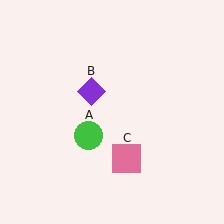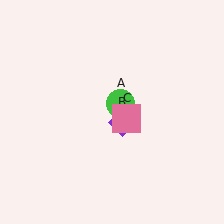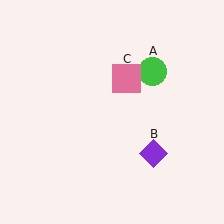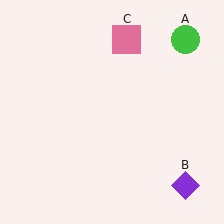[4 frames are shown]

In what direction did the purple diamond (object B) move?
The purple diamond (object B) moved down and to the right.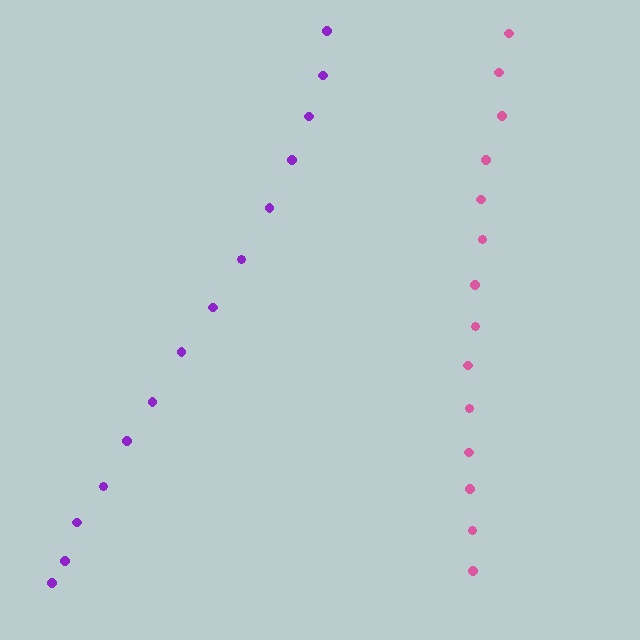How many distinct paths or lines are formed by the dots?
There are 2 distinct paths.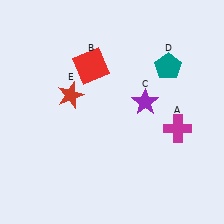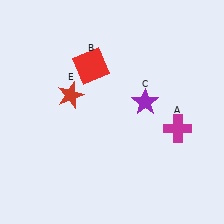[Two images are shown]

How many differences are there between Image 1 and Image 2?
There is 1 difference between the two images.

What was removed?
The teal pentagon (D) was removed in Image 2.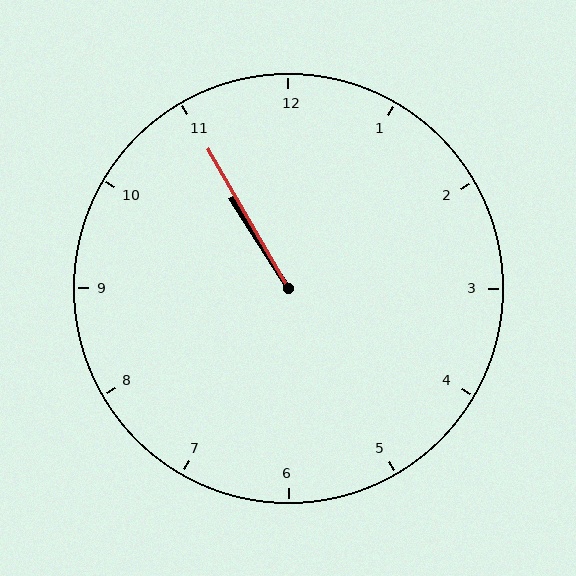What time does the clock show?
10:55.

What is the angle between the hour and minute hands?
Approximately 2 degrees.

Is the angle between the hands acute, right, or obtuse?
It is acute.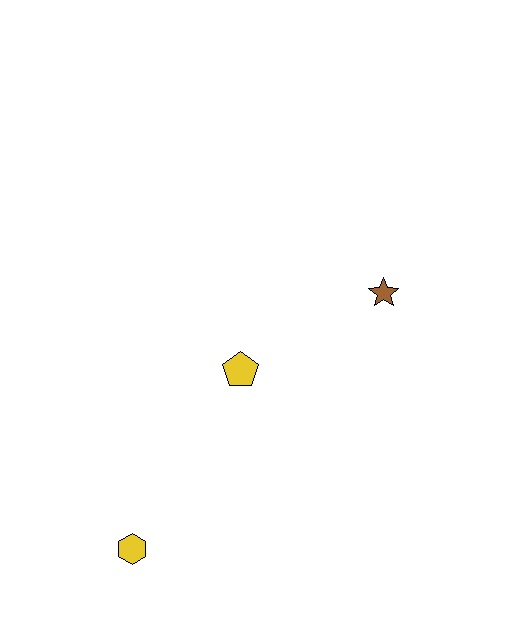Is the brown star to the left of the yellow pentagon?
No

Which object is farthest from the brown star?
The yellow hexagon is farthest from the brown star.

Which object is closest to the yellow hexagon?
The yellow pentagon is closest to the yellow hexagon.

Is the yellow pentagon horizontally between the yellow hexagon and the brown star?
Yes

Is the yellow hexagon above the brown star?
No